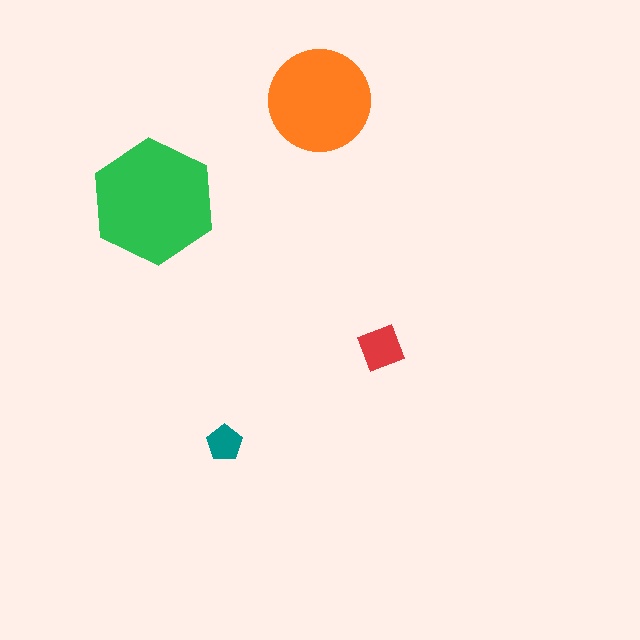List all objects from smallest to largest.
The teal pentagon, the red diamond, the orange circle, the green hexagon.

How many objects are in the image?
There are 4 objects in the image.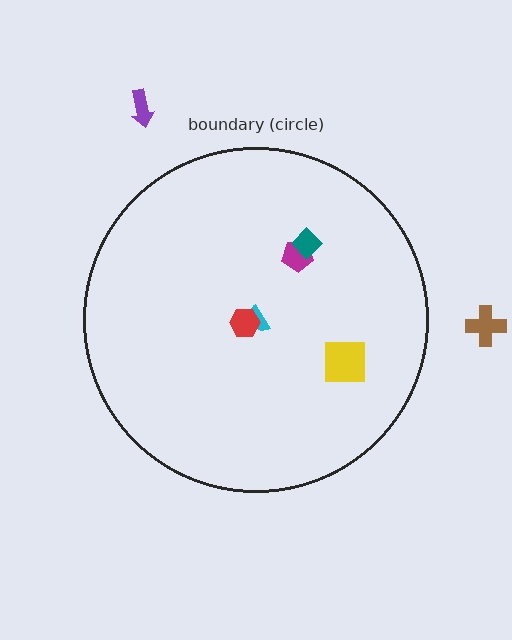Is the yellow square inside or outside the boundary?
Inside.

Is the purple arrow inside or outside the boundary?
Outside.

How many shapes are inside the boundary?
5 inside, 2 outside.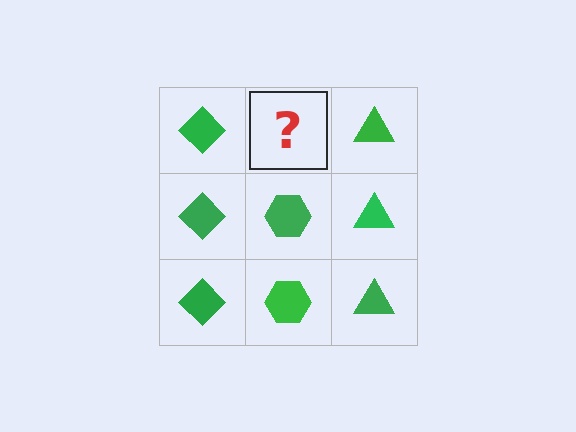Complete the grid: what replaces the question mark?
The question mark should be replaced with a green hexagon.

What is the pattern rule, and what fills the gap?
The rule is that each column has a consistent shape. The gap should be filled with a green hexagon.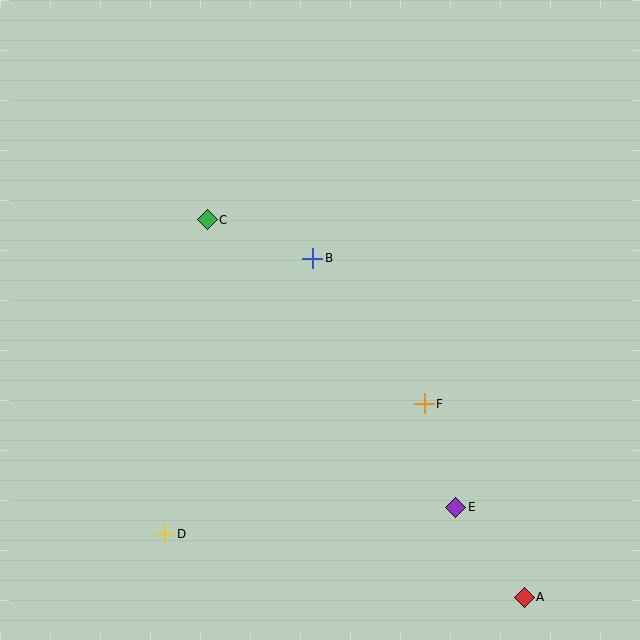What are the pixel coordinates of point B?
Point B is at (313, 258).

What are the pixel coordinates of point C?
Point C is at (207, 220).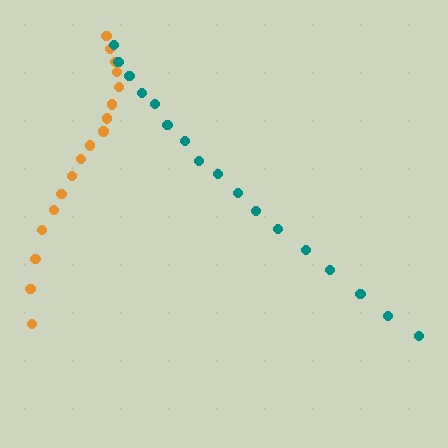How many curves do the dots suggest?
There are 2 distinct paths.